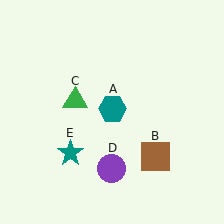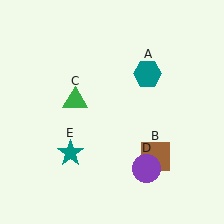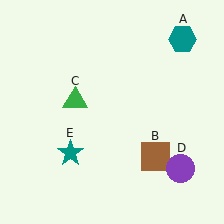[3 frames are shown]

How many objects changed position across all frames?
2 objects changed position: teal hexagon (object A), purple circle (object D).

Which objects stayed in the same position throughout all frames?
Brown square (object B) and green triangle (object C) and teal star (object E) remained stationary.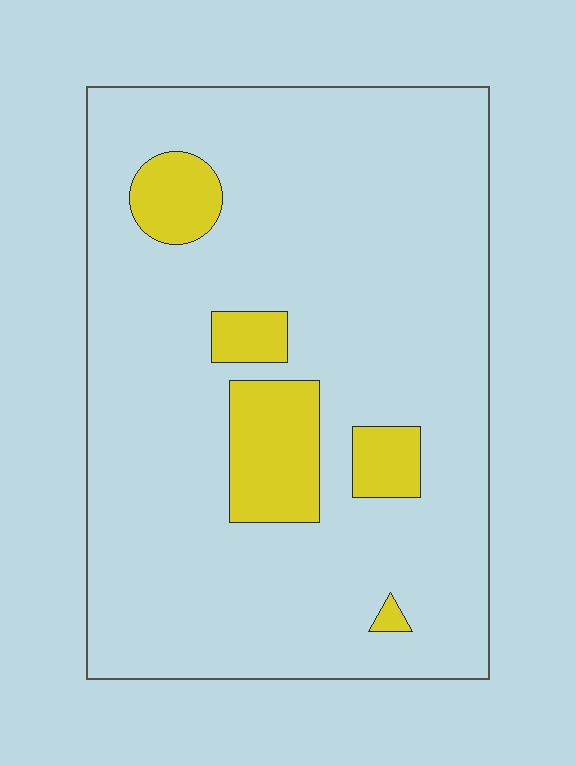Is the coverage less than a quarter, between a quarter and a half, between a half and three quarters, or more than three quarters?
Less than a quarter.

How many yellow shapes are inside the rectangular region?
5.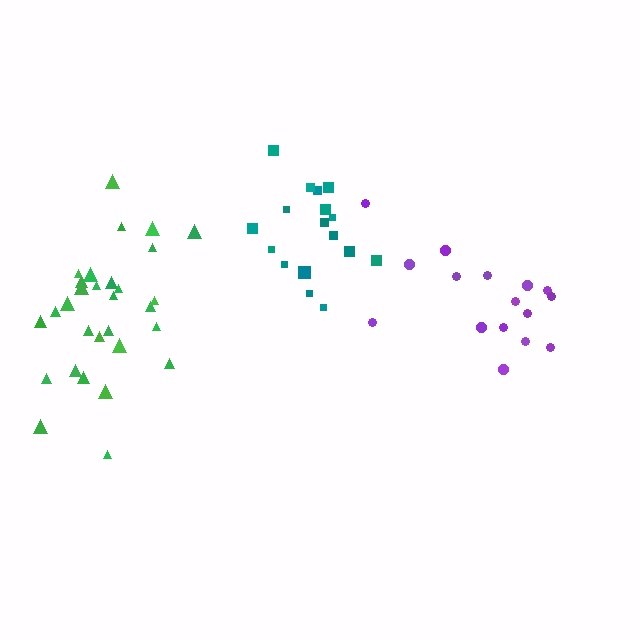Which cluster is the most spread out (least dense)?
Purple.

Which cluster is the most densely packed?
Teal.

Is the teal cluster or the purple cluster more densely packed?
Teal.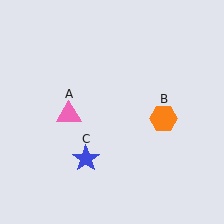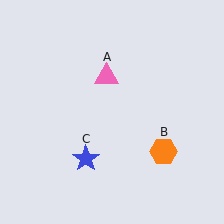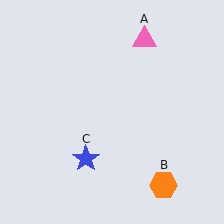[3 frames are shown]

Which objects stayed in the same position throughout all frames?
Blue star (object C) remained stationary.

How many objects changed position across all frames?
2 objects changed position: pink triangle (object A), orange hexagon (object B).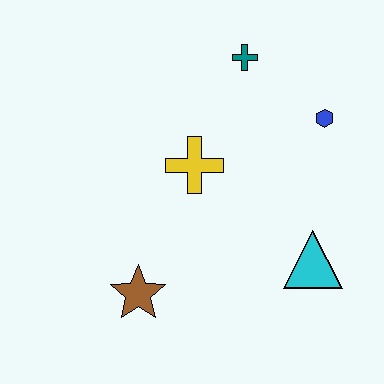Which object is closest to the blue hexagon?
The teal cross is closest to the blue hexagon.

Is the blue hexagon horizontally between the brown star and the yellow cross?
No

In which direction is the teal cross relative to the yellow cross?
The teal cross is above the yellow cross.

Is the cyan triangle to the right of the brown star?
Yes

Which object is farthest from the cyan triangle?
The teal cross is farthest from the cyan triangle.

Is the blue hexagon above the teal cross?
No